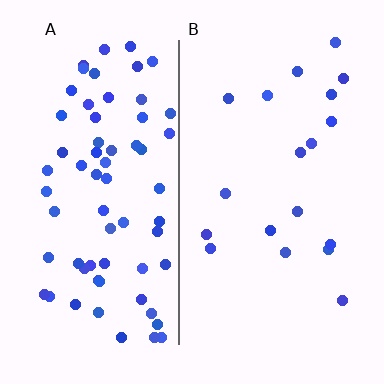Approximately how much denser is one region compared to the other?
Approximately 3.6× — region A over region B.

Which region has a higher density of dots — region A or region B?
A (the left).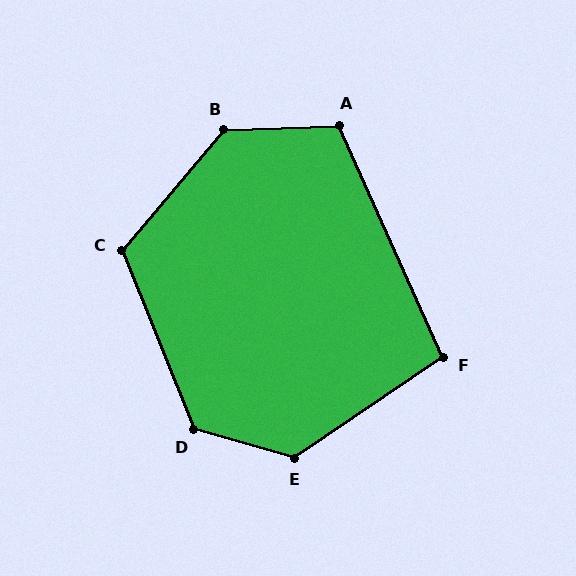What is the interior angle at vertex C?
Approximately 118 degrees (obtuse).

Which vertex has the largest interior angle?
B, at approximately 133 degrees.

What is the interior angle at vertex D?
Approximately 128 degrees (obtuse).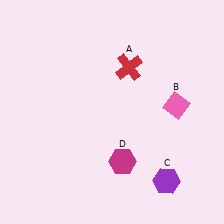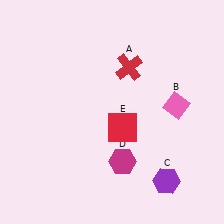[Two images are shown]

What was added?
A red square (E) was added in Image 2.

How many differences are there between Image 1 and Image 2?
There is 1 difference between the two images.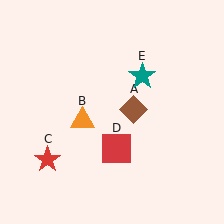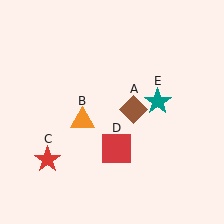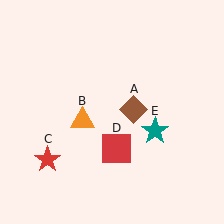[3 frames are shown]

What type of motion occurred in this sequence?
The teal star (object E) rotated clockwise around the center of the scene.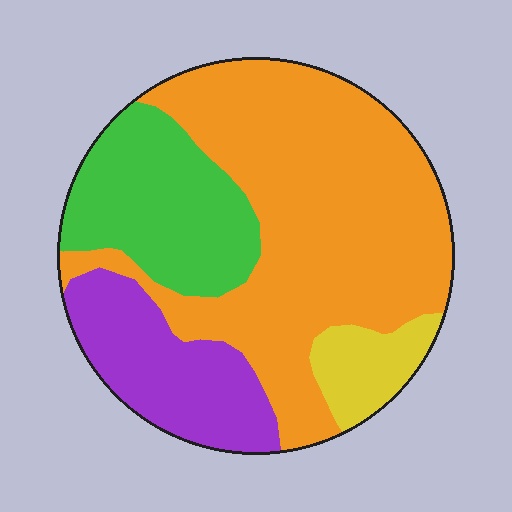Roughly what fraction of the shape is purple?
Purple covers 17% of the shape.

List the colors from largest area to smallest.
From largest to smallest: orange, green, purple, yellow.